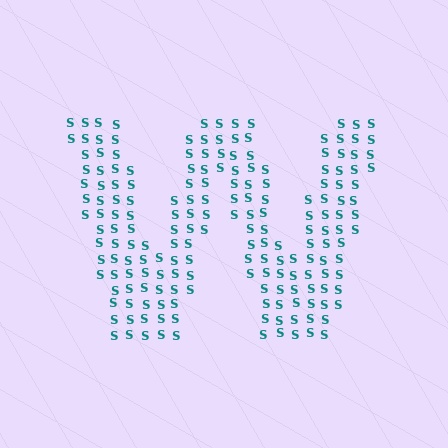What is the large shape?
The large shape is the letter W.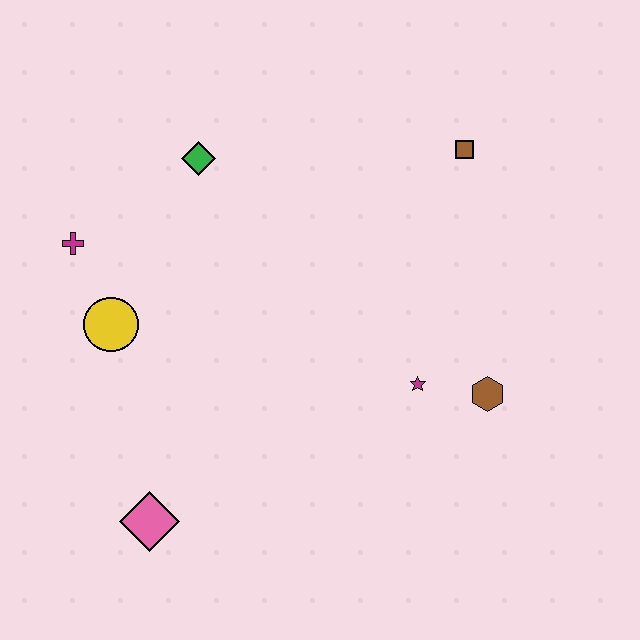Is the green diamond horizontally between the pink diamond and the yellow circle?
No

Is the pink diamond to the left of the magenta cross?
No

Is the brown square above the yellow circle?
Yes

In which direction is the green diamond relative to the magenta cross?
The green diamond is to the right of the magenta cross.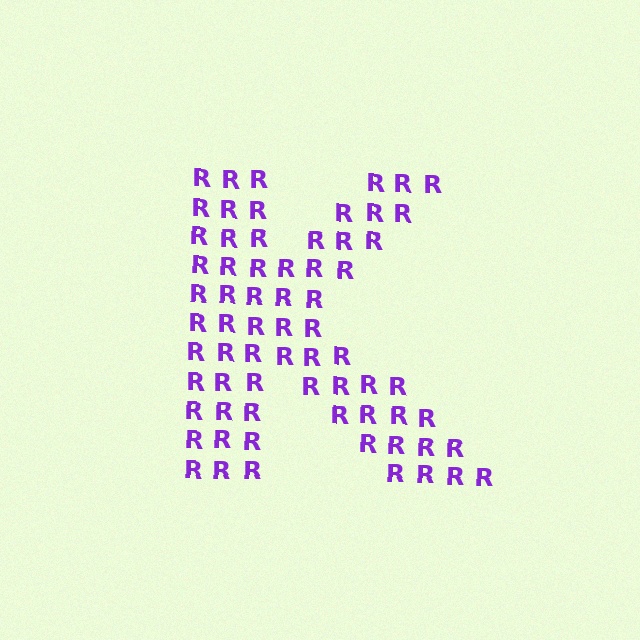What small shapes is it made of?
It is made of small letter R's.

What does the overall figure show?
The overall figure shows the letter K.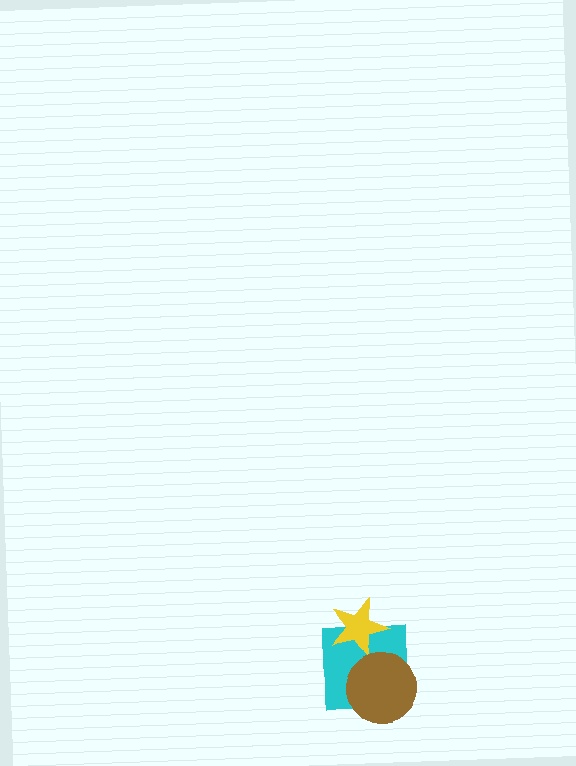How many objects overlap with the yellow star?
1 object overlaps with the yellow star.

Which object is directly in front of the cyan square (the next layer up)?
The yellow star is directly in front of the cyan square.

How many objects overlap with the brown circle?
1 object overlaps with the brown circle.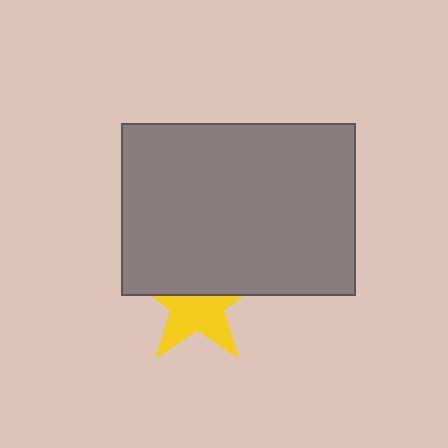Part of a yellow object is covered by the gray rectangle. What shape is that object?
It is a star.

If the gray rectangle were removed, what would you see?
You would see the complete yellow star.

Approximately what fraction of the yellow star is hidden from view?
Roughly 45% of the yellow star is hidden behind the gray rectangle.